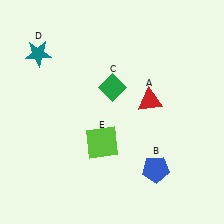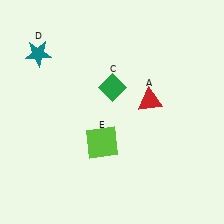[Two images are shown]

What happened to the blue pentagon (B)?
The blue pentagon (B) was removed in Image 2. It was in the bottom-right area of Image 1.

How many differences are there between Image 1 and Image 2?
There is 1 difference between the two images.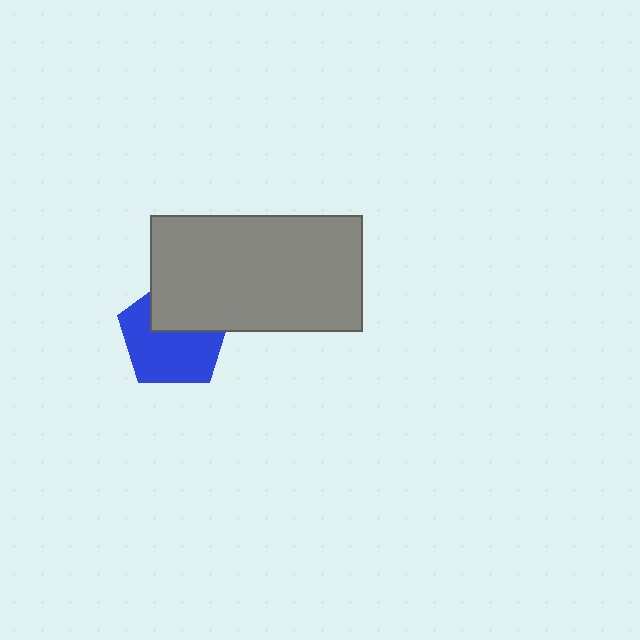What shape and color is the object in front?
The object in front is a gray rectangle.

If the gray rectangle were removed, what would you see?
You would see the complete blue pentagon.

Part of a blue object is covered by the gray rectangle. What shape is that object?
It is a pentagon.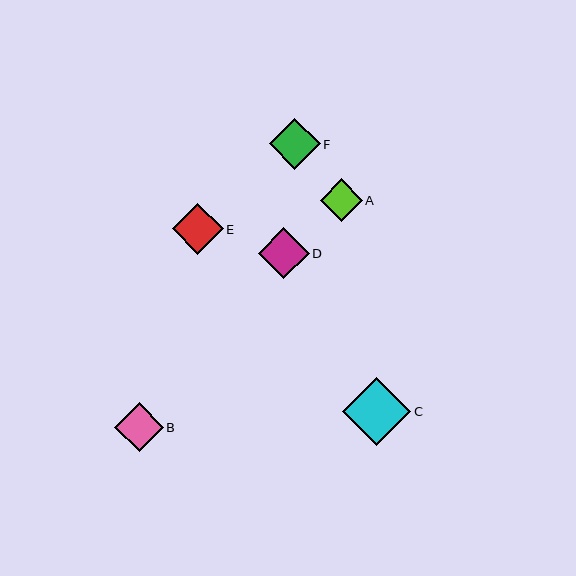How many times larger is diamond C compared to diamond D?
Diamond C is approximately 1.3 times the size of diamond D.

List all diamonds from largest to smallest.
From largest to smallest: C, E, D, F, B, A.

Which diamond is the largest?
Diamond C is the largest with a size of approximately 68 pixels.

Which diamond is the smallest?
Diamond A is the smallest with a size of approximately 42 pixels.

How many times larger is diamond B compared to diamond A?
Diamond B is approximately 1.1 times the size of diamond A.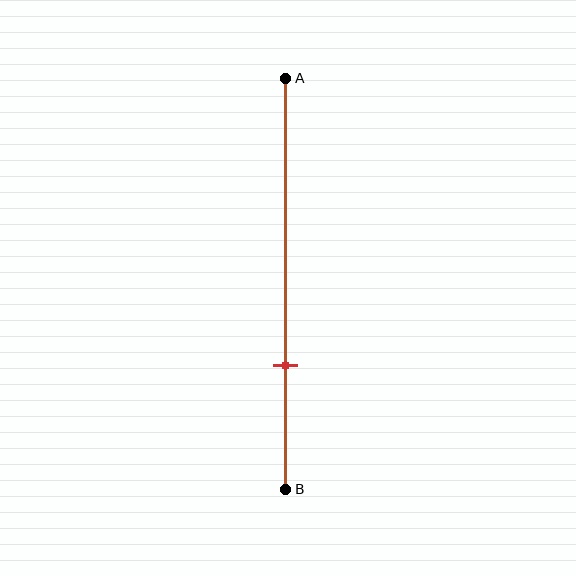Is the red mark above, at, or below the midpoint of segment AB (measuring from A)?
The red mark is below the midpoint of segment AB.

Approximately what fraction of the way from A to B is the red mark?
The red mark is approximately 70% of the way from A to B.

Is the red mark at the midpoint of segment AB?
No, the mark is at about 70% from A, not at the 50% midpoint.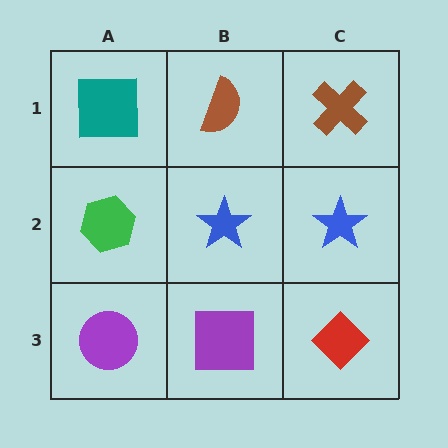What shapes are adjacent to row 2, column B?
A brown semicircle (row 1, column B), a purple square (row 3, column B), a green hexagon (row 2, column A), a blue star (row 2, column C).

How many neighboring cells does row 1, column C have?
2.